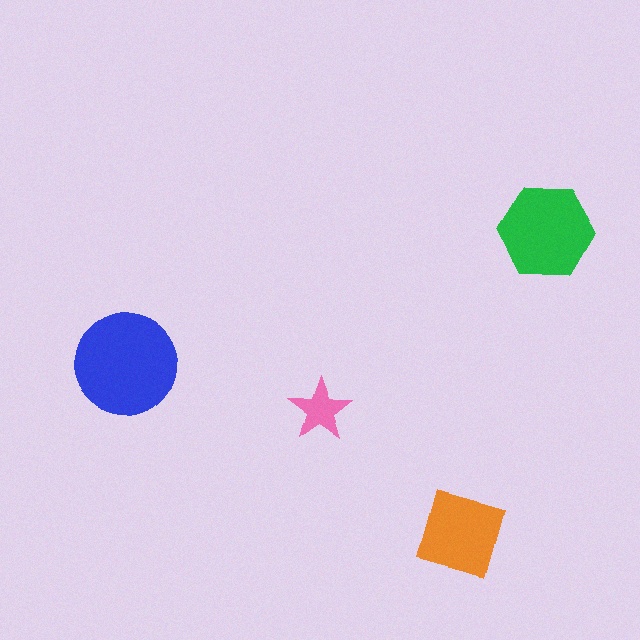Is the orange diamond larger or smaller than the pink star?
Larger.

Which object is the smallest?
The pink star.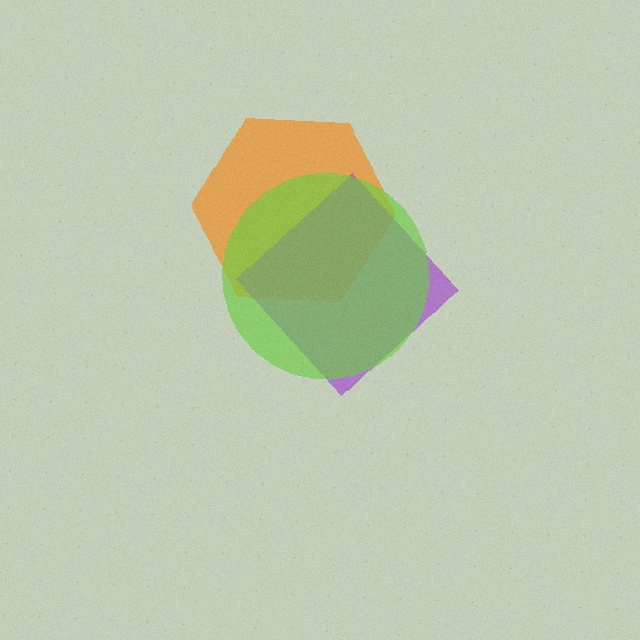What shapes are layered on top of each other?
The layered shapes are: an orange hexagon, a purple diamond, a lime circle.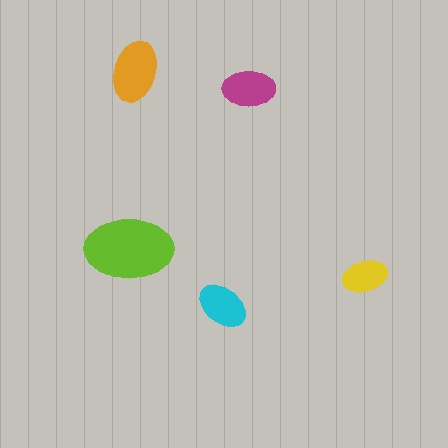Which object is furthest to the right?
The yellow ellipse is rightmost.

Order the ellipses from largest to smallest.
the lime one, the orange one, the magenta one, the cyan one, the yellow one.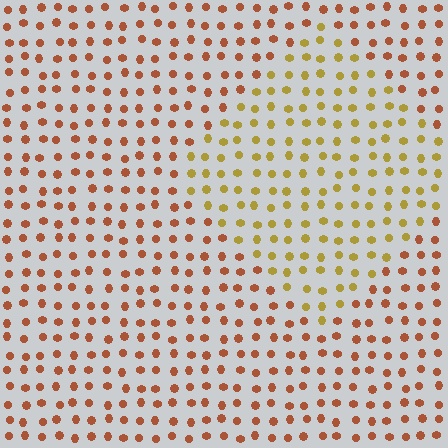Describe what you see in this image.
The image is filled with small brown elements in a uniform arrangement. A diamond-shaped region is visible where the elements are tinted to a slightly different hue, forming a subtle color boundary.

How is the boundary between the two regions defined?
The boundary is defined purely by a slight shift in hue (about 36 degrees). Spacing, size, and orientation are identical on both sides.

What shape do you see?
I see a diamond.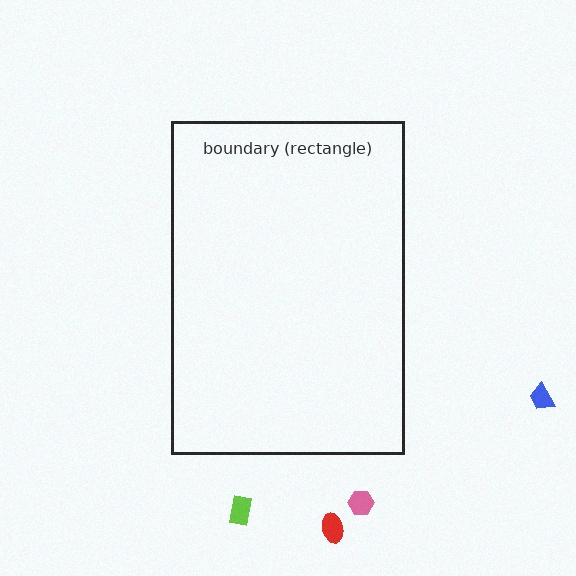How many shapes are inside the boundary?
0 inside, 4 outside.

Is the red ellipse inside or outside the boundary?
Outside.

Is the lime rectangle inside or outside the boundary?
Outside.